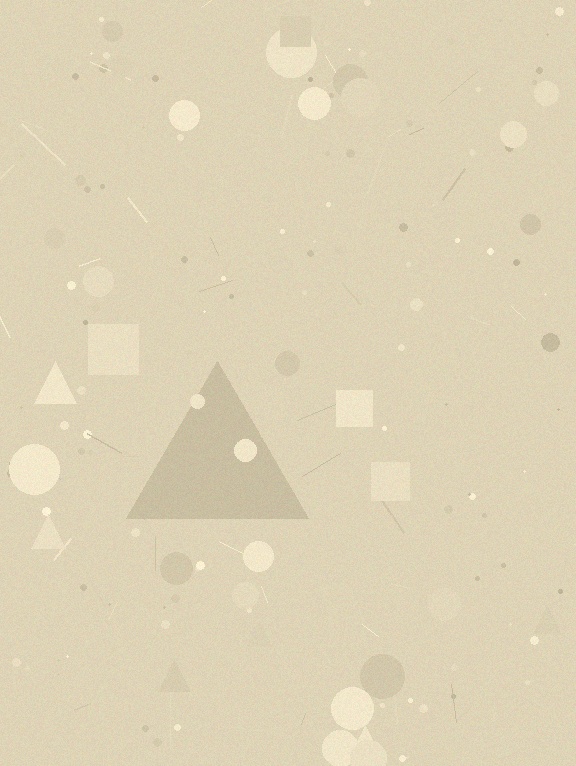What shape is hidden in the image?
A triangle is hidden in the image.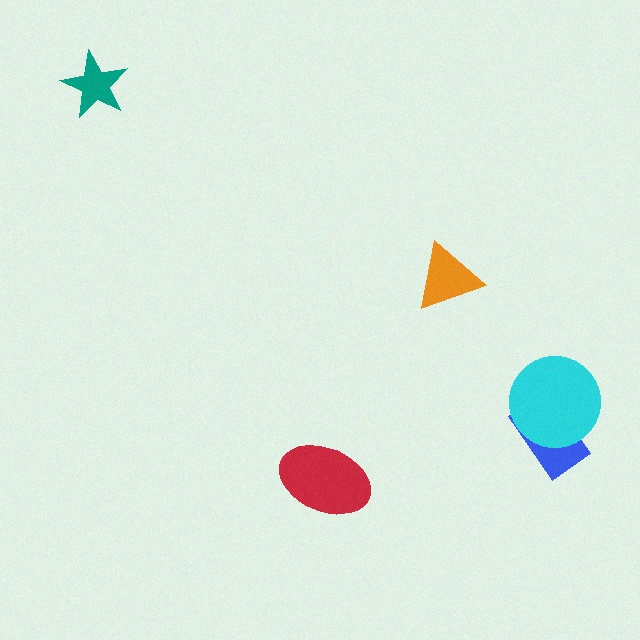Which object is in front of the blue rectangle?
The cyan circle is in front of the blue rectangle.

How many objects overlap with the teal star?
0 objects overlap with the teal star.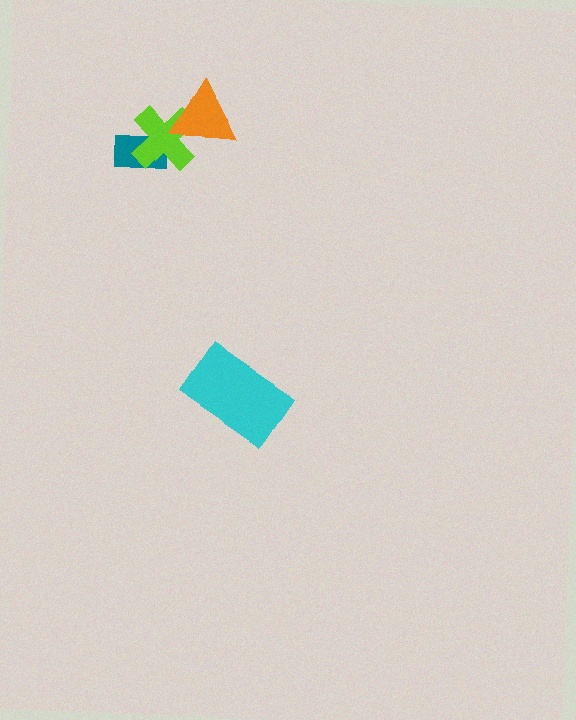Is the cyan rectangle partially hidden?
No, no other shape covers it.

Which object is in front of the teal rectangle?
The lime cross is in front of the teal rectangle.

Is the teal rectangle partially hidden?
Yes, it is partially covered by another shape.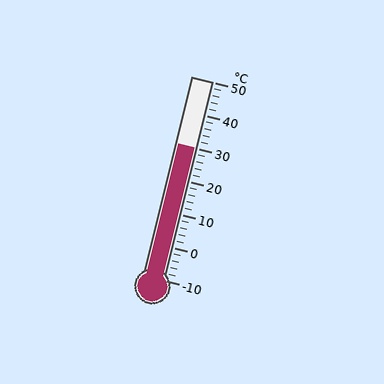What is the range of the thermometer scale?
The thermometer scale ranges from -10°C to 50°C.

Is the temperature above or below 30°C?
The temperature is at 30°C.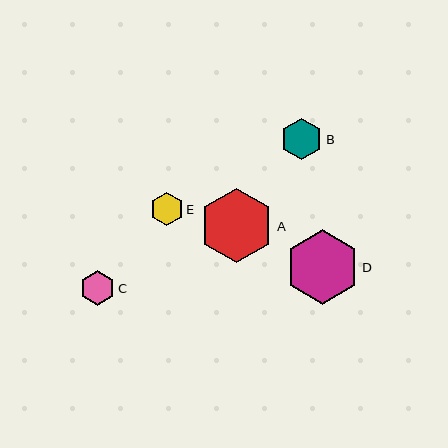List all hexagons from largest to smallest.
From largest to smallest: A, D, B, C, E.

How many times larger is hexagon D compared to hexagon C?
Hexagon D is approximately 2.2 times the size of hexagon C.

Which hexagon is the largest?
Hexagon A is the largest with a size of approximately 75 pixels.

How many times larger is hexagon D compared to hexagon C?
Hexagon D is approximately 2.2 times the size of hexagon C.